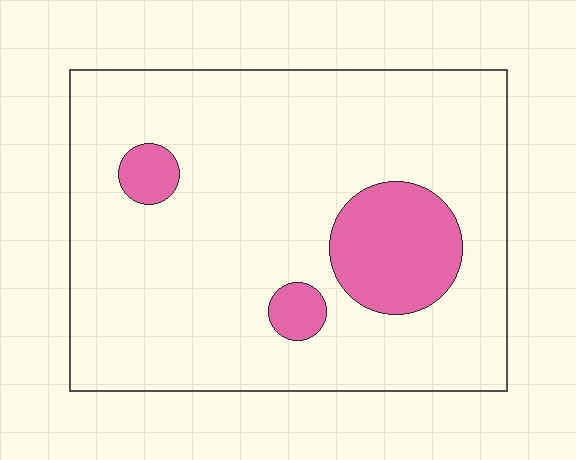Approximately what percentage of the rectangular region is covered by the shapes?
Approximately 15%.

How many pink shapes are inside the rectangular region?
3.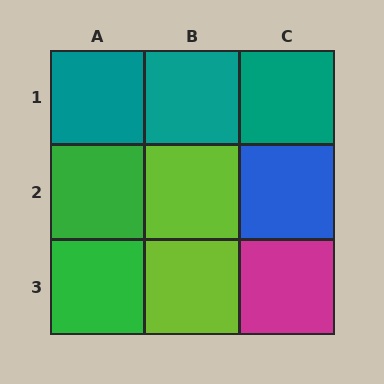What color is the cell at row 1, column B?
Teal.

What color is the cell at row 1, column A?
Teal.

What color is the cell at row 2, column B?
Lime.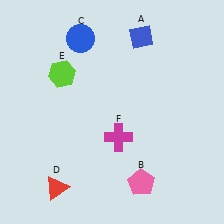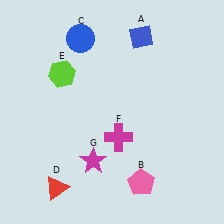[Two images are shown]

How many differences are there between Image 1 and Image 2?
There is 1 difference between the two images.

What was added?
A magenta star (G) was added in Image 2.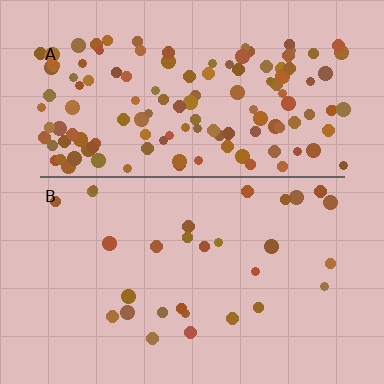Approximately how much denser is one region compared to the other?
Approximately 4.7× — region A over region B.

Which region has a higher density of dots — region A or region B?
A (the top).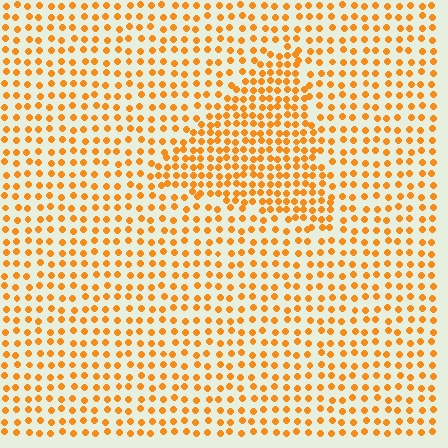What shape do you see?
I see a triangle.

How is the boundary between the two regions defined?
The boundary is defined by a change in element density (approximately 1.7x ratio). All elements are the same color, size, and shape.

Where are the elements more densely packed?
The elements are more densely packed inside the triangle boundary.